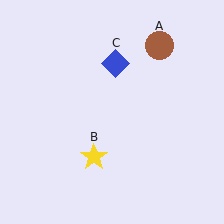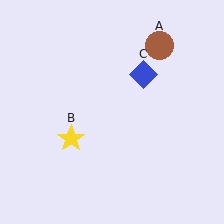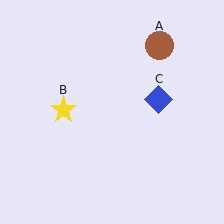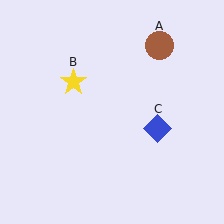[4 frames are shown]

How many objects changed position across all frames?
2 objects changed position: yellow star (object B), blue diamond (object C).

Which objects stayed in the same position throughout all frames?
Brown circle (object A) remained stationary.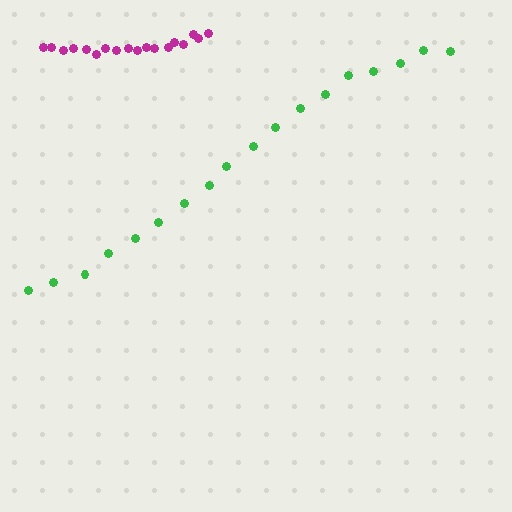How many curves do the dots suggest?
There are 2 distinct paths.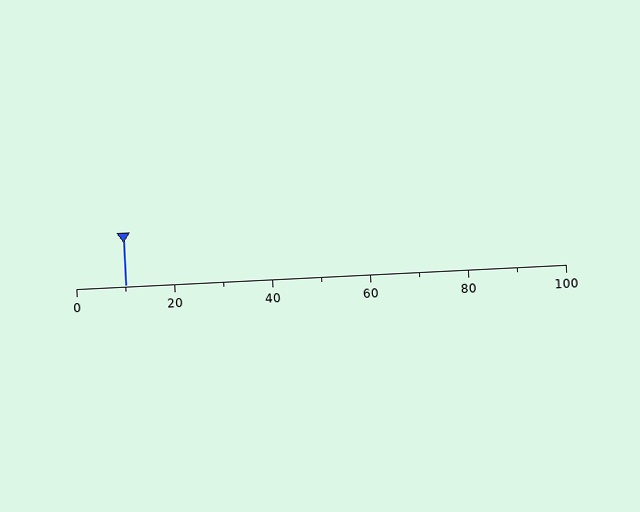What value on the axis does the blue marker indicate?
The marker indicates approximately 10.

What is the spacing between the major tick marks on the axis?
The major ticks are spaced 20 apart.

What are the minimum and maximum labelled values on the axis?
The axis runs from 0 to 100.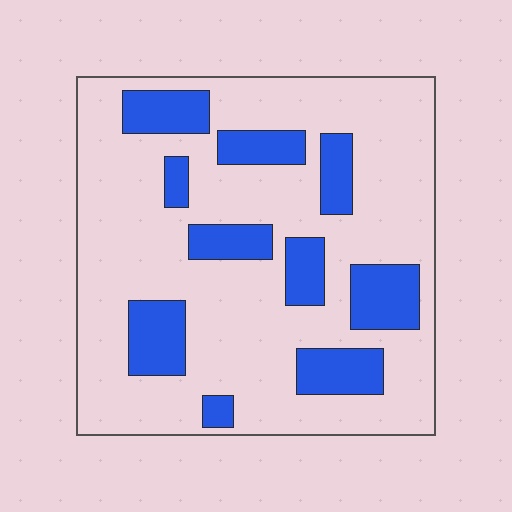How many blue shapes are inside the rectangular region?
10.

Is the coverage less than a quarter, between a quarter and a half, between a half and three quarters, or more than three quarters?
Less than a quarter.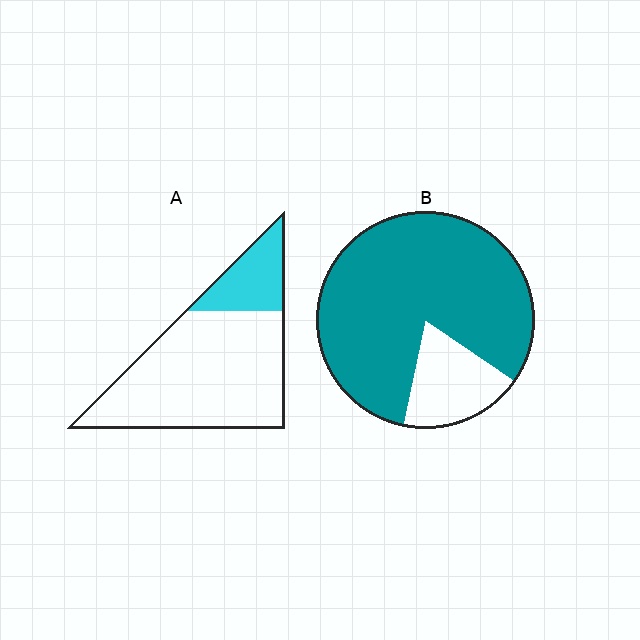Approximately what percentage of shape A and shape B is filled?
A is approximately 20% and B is approximately 80%.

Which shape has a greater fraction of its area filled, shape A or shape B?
Shape B.